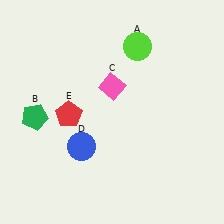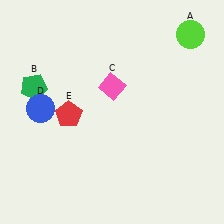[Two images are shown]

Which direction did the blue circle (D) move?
The blue circle (D) moved left.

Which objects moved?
The objects that moved are: the lime circle (A), the green pentagon (B), the blue circle (D).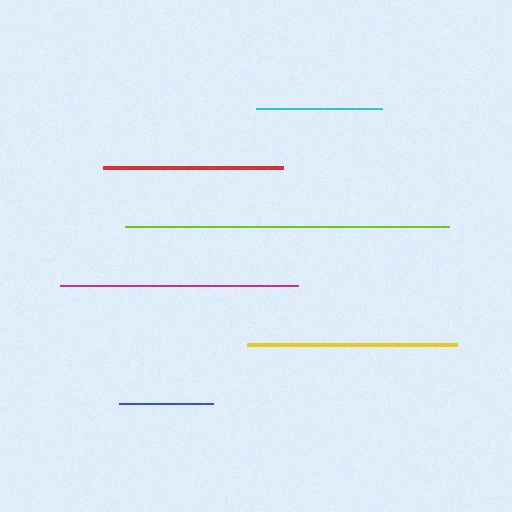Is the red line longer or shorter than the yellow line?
The yellow line is longer than the red line.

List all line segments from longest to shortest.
From longest to shortest: lime, magenta, yellow, red, cyan, blue.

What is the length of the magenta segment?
The magenta segment is approximately 238 pixels long.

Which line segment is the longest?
The lime line is the longest at approximately 325 pixels.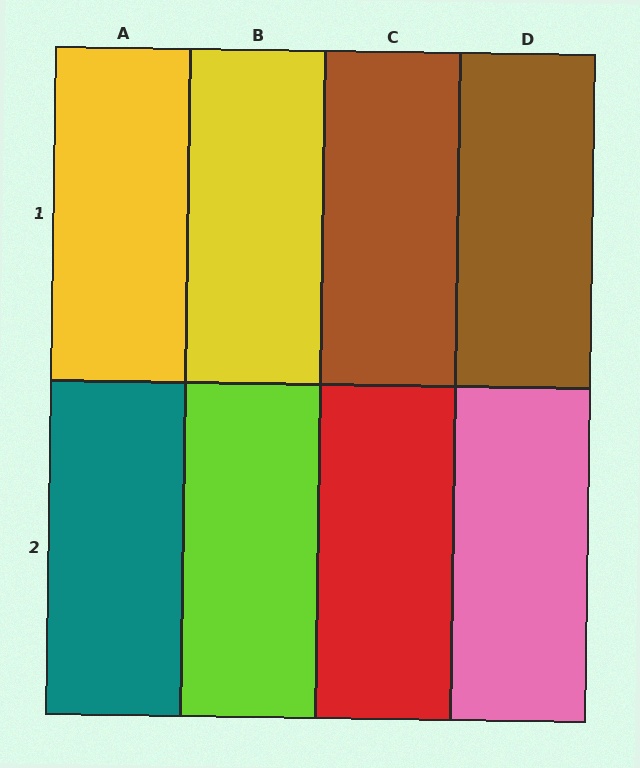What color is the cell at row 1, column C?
Brown.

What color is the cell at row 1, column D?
Brown.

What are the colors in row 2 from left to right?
Teal, lime, red, pink.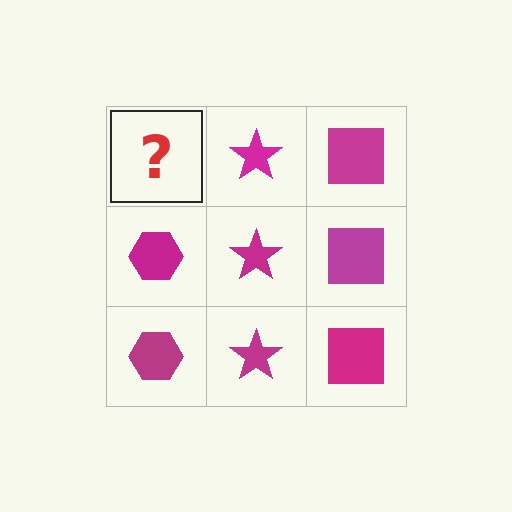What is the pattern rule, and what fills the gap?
The rule is that each column has a consistent shape. The gap should be filled with a magenta hexagon.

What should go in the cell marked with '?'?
The missing cell should contain a magenta hexagon.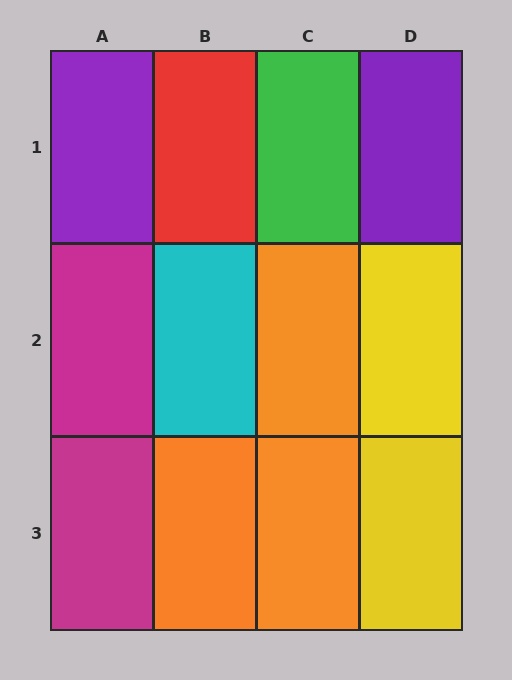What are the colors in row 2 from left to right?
Magenta, cyan, orange, yellow.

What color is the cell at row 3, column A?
Magenta.